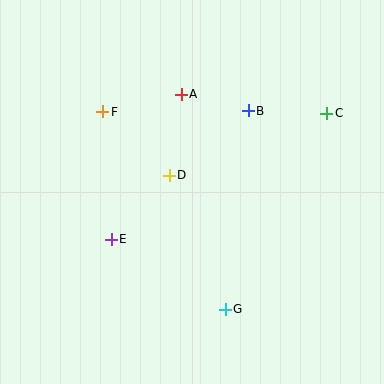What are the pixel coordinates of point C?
Point C is at (327, 113).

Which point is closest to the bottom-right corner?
Point G is closest to the bottom-right corner.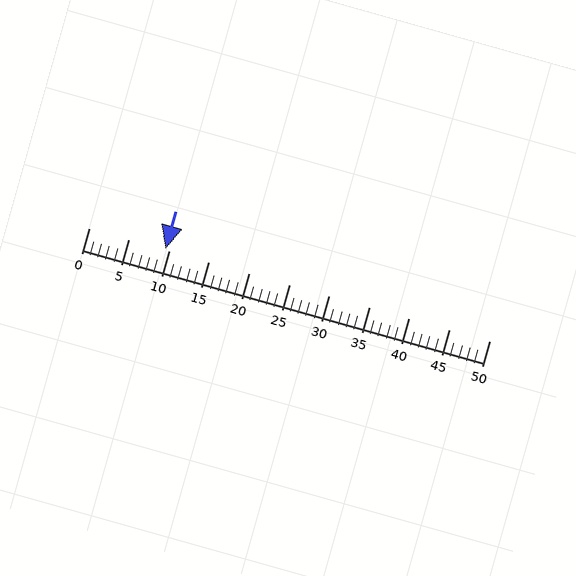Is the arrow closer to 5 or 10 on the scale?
The arrow is closer to 10.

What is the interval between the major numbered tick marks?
The major tick marks are spaced 5 units apart.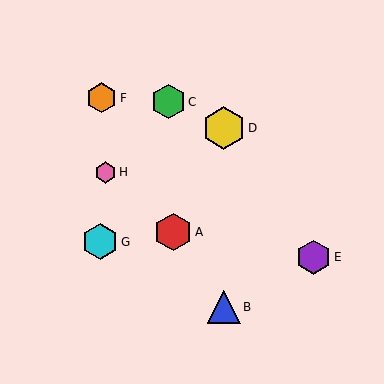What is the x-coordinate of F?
Object F is at x≈102.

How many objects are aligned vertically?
2 objects (B, D) are aligned vertically.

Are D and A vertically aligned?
No, D is at x≈224 and A is at x≈173.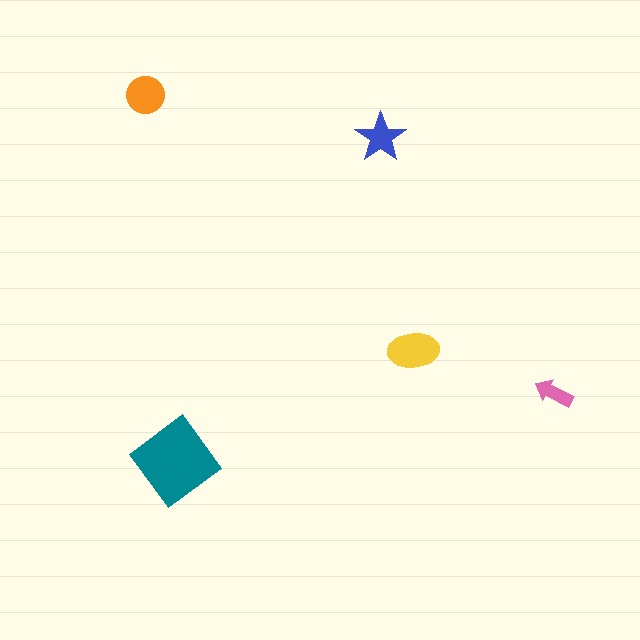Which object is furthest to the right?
The pink arrow is rightmost.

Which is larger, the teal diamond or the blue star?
The teal diamond.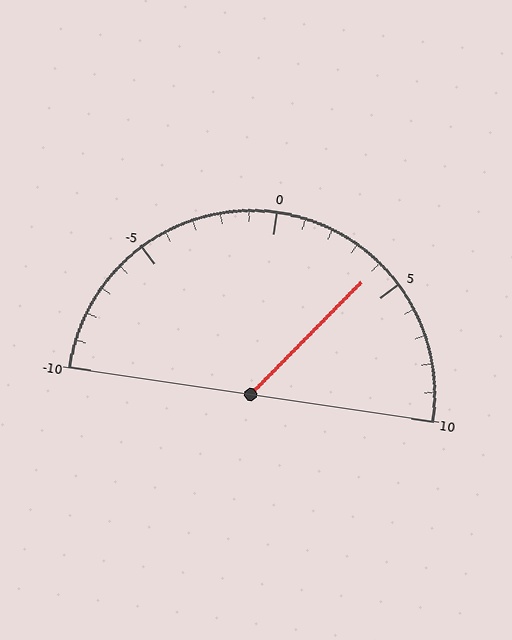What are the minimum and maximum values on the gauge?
The gauge ranges from -10 to 10.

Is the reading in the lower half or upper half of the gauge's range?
The reading is in the upper half of the range (-10 to 10).